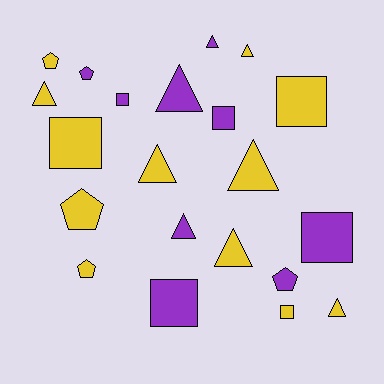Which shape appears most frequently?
Triangle, with 9 objects.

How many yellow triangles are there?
There are 6 yellow triangles.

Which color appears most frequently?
Yellow, with 12 objects.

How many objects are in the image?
There are 21 objects.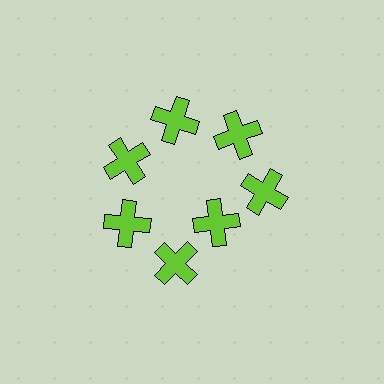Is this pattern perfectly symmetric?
No. The 7 lime crosses are arranged in a ring, but one element near the 5 o'clock position is pulled inward toward the center, breaking the 7-fold rotational symmetry.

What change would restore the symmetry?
The symmetry would be restored by moving it outward, back onto the ring so that all 7 crosses sit at equal angles and equal distance from the center.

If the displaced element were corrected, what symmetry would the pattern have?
It would have 7-fold rotational symmetry — the pattern would map onto itself every 51 degrees.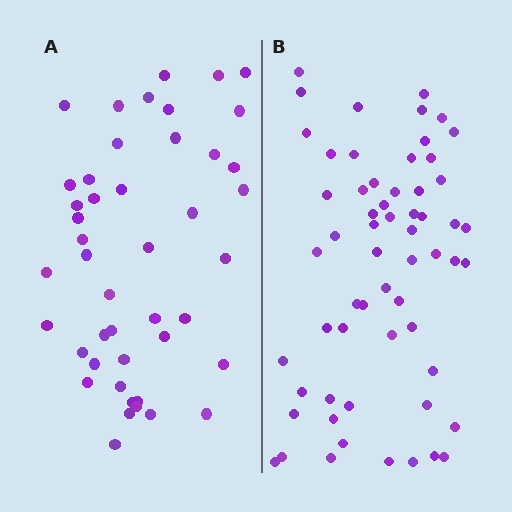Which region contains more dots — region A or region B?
Region B (the right region) has more dots.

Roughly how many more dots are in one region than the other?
Region B has approximately 15 more dots than region A.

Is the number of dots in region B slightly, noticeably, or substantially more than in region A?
Region B has noticeably more, but not dramatically so. The ratio is roughly 1.3 to 1.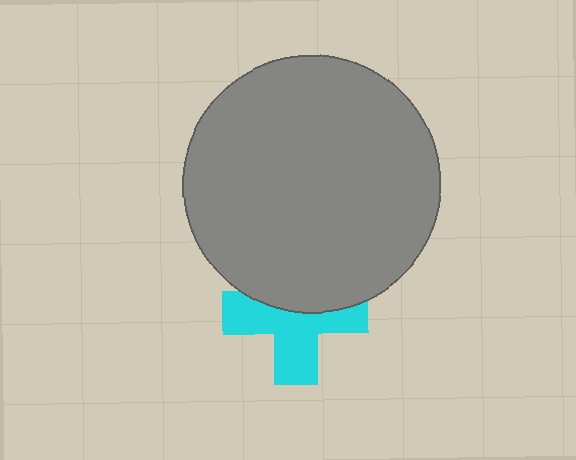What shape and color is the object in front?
The object in front is a gray circle.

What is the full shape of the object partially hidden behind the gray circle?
The partially hidden object is a cyan cross.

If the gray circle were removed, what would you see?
You would see the complete cyan cross.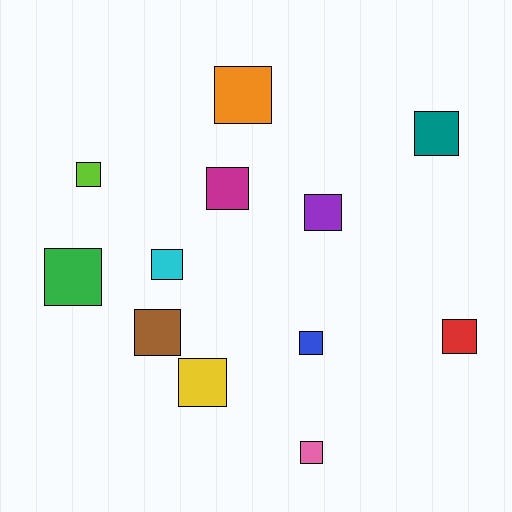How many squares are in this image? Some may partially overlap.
There are 12 squares.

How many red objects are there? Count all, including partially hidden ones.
There is 1 red object.